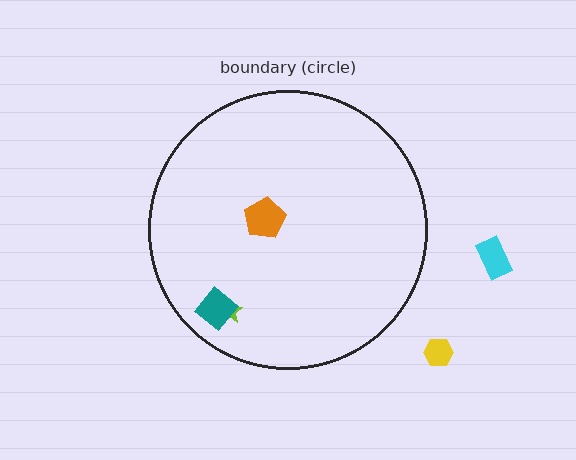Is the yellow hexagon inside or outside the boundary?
Outside.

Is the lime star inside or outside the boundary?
Inside.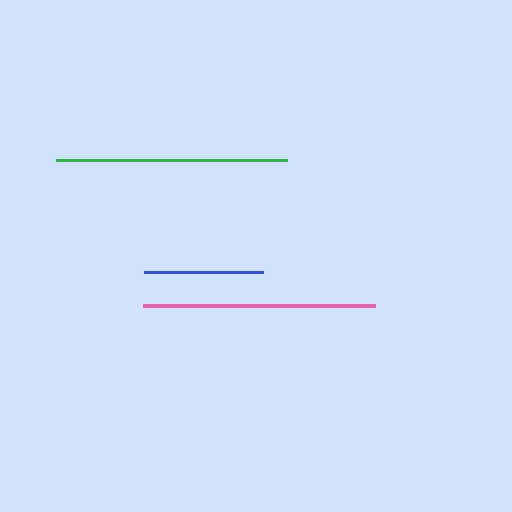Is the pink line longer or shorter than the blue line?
The pink line is longer than the blue line.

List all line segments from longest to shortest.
From longest to shortest: pink, green, blue.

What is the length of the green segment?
The green segment is approximately 230 pixels long.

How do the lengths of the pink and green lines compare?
The pink and green lines are approximately the same length.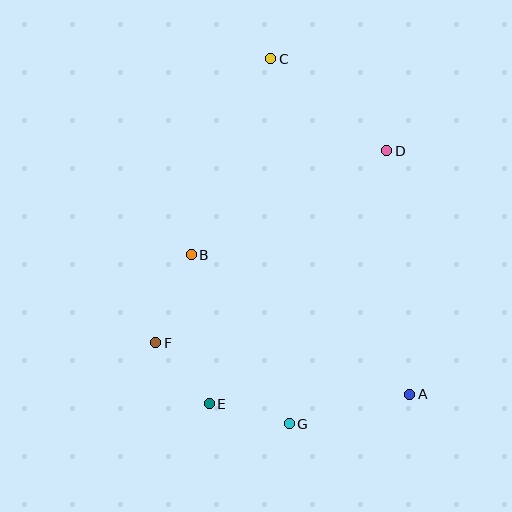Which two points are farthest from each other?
Points C and G are farthest from each other.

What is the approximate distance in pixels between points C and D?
The distance between C and D is approximately 148 pixels.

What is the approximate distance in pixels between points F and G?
The distance between F and G is approximately 156 pixels.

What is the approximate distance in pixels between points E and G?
The distance between E and G is approximately 83 pixels.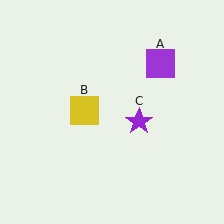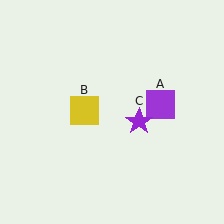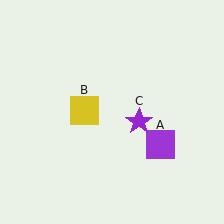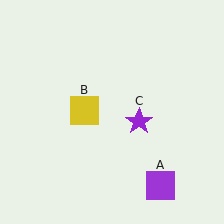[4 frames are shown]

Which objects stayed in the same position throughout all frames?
Yellow square (object B) and purple star (object C) remained stationary.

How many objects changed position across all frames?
1 object changed position: purple square (object A).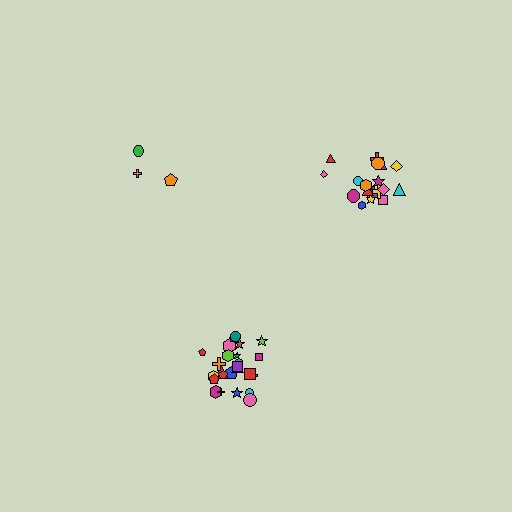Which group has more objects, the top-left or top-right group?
The top-right group.